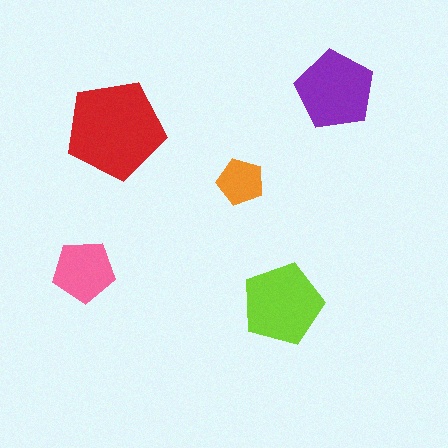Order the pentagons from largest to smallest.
the red one, the lime one, the purple one, the pink one, the orange one.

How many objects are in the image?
There are 5 objects in the image.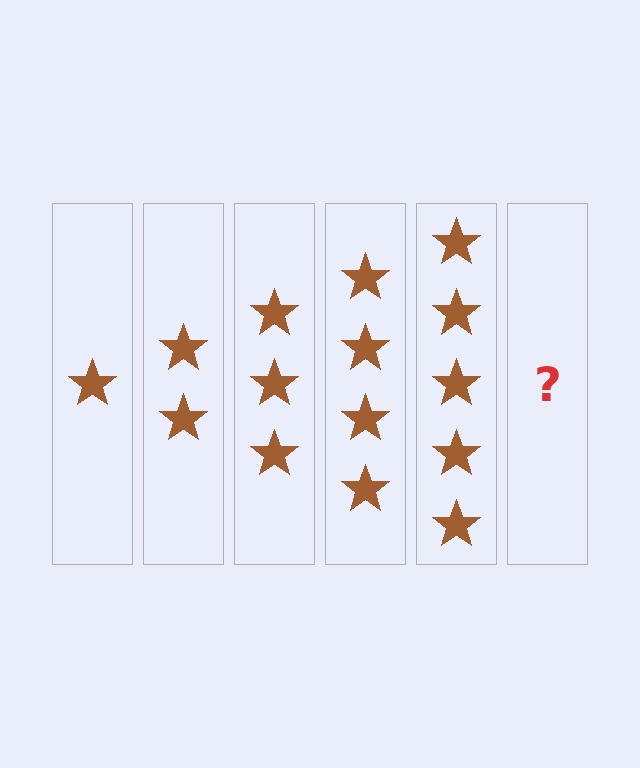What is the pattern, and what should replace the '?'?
The pattern is that each step adds one more star. The '?' should be 6 stars.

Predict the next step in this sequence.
The next step is 6 stars.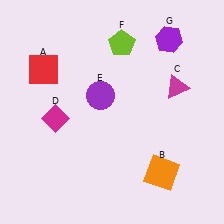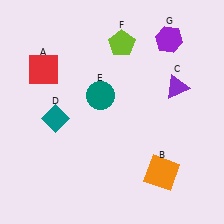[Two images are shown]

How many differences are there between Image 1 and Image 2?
There are 3 differences between the two images.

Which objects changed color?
C changed from magenta to purple. D changed from magenta to teal. E changed from purple to teal.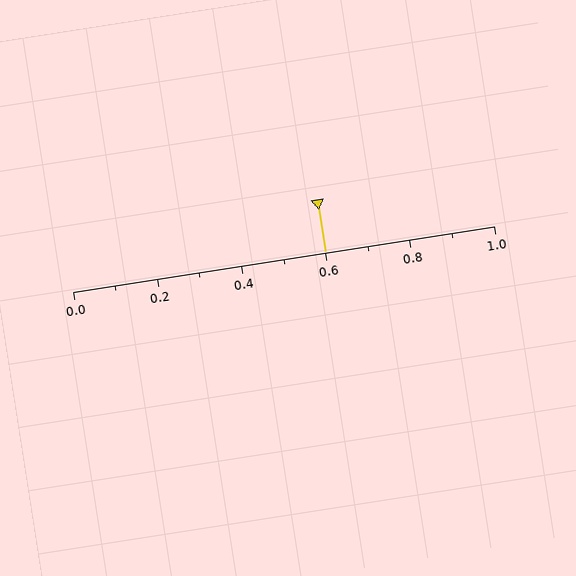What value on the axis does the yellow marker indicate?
The marker indicates approximately 0.6.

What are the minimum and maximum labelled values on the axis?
The axis runs from 0.0 to 1.0.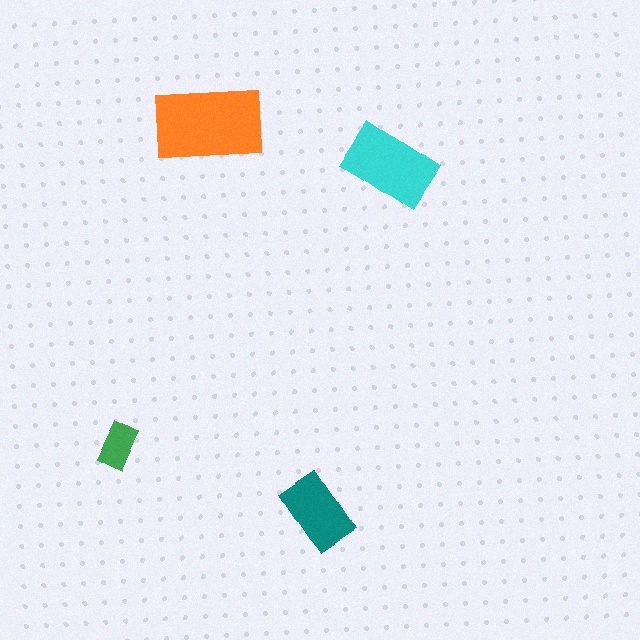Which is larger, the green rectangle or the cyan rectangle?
The cyan one.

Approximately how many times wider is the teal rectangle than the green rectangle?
About 1.5 times wider.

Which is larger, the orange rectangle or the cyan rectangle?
The orange one.